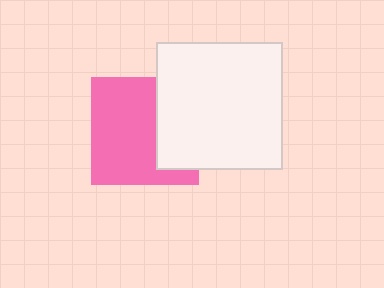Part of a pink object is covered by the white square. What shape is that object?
It is a square.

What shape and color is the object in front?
The object in front is a white square.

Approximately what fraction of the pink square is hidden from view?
Roughly 35% of the pink square is hidden behind the white square.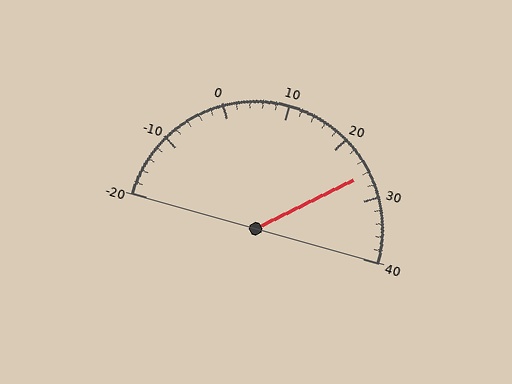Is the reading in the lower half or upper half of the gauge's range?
The reading is in the upper half of the range (-20 to 40).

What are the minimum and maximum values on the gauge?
The gauge ranges from -20 to 40.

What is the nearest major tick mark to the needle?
The nearest major tick mark is 30.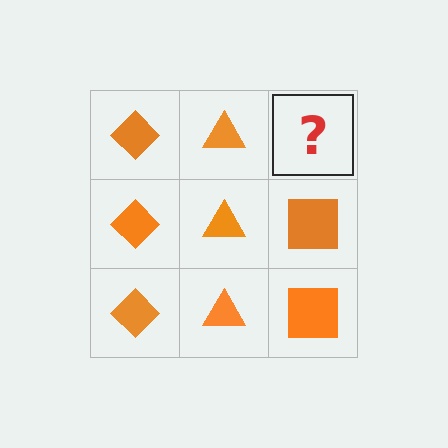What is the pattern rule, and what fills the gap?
The rule is that each column has a consistent shape. The gap should be filled with an orange square.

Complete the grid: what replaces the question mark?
The question mark should be replaced with an orange square.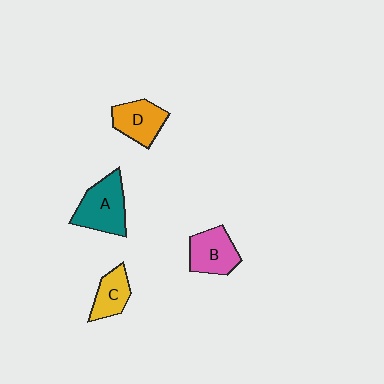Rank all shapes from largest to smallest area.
From largest to smallest: A (teal), B (pink), D (orange), C (yellow).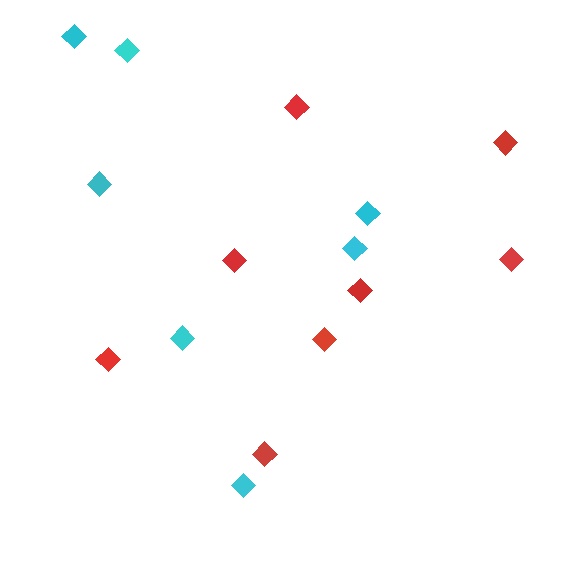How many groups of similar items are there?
There are 2 groups: one group of cyan diamonds (7) and one group of red diamonds (8).